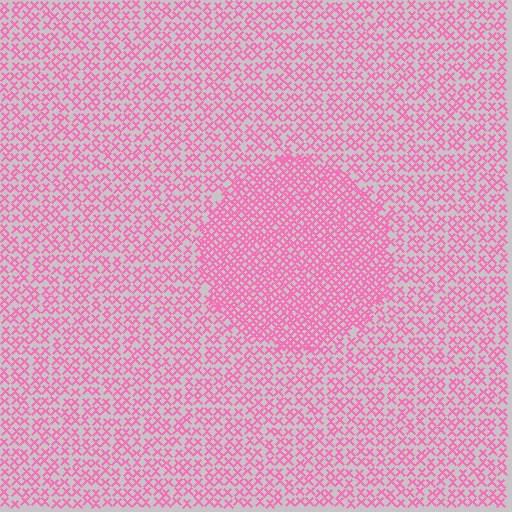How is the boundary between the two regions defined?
The boundary is defined by a change in element density (approximately 1.9x ratio). All elements are the same color, size, and shape.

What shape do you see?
I see a circle.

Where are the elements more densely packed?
The elements are more densely packed inside the circle boundary.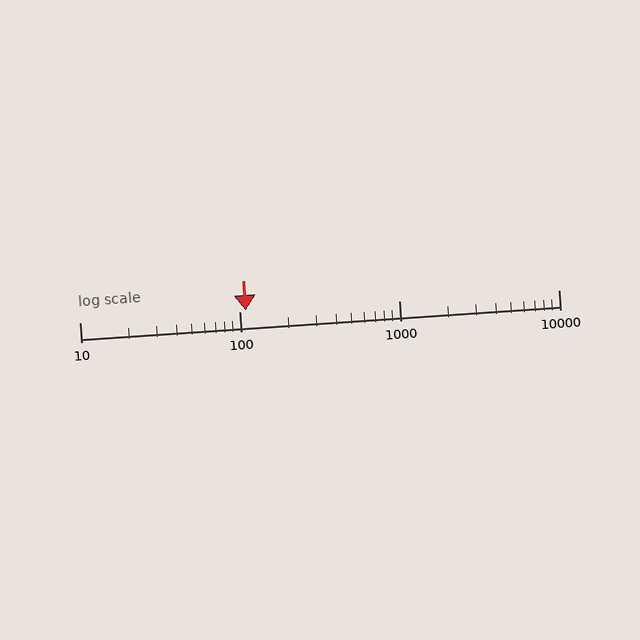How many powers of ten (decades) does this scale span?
The scale spans 3 decades, from 10 to 10000.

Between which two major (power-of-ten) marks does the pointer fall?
The pointer is between 100 and 1000.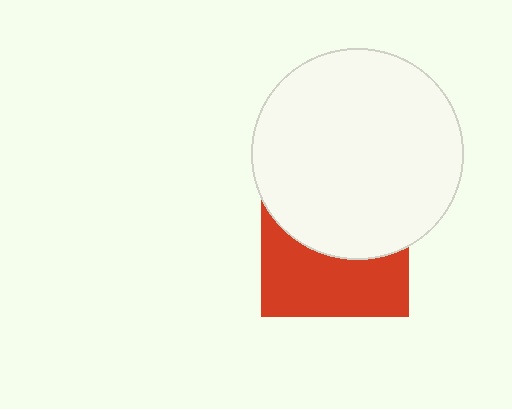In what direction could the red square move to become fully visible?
The red square could move down. That would shift it out from behind the white circle entirely.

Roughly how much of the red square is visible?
About half of it is visible (roughly 47%).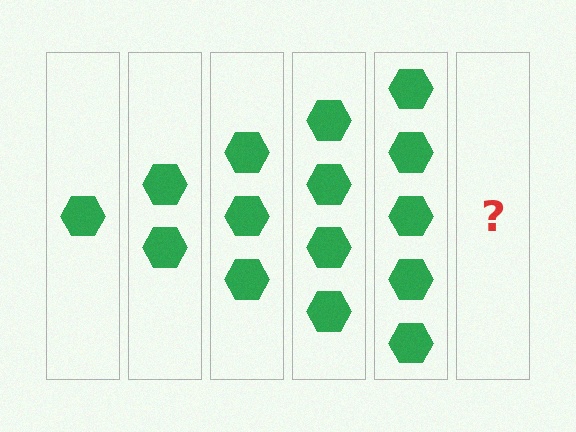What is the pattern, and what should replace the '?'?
The pattern is that each step adds one more hexagon. The '?' should be 6 hexagons.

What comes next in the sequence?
The next element should be 6 hexagons.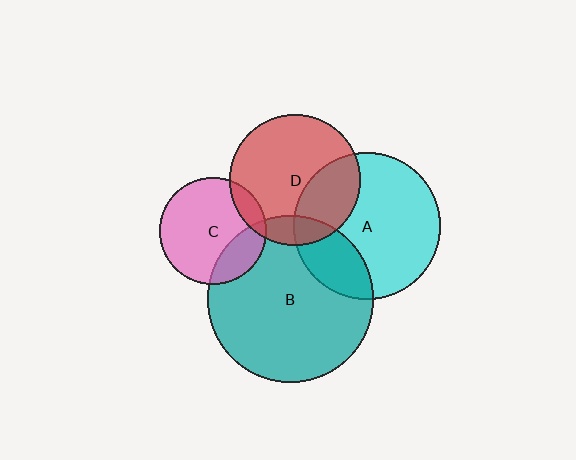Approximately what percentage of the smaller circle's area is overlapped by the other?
Approximately 15%.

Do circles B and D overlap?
Yes.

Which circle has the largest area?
Circle B (teal).